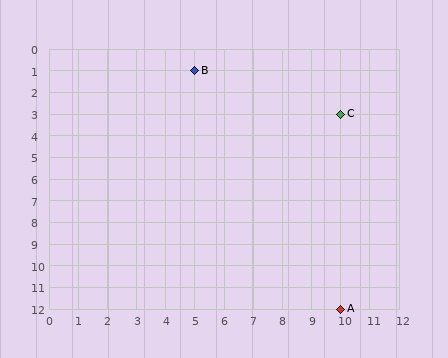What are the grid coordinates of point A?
Point A is at grid coordinates (10, 12).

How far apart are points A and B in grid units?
Points A and B are 5 columns and 11 rows apart (about 12.1 grid units diagonally).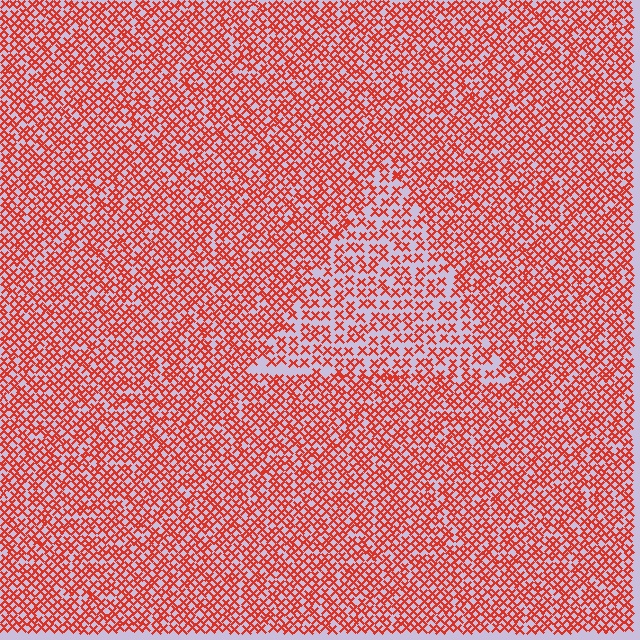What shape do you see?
I see a triangle.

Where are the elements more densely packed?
The elements are more densely packed outside the triangle boundary.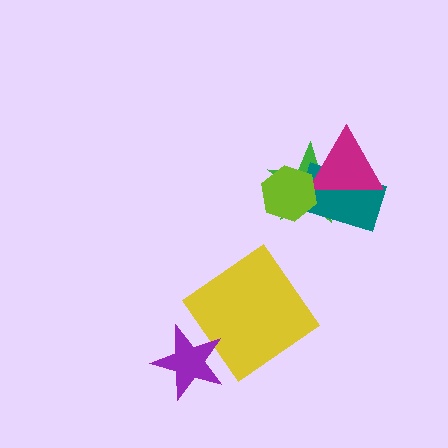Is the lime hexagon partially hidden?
No, no other shape covers it.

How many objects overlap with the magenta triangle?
3 objects overlap with the magenta triangle.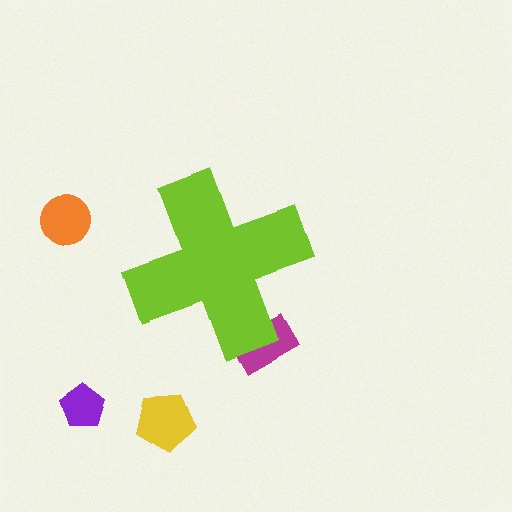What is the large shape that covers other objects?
A lime cross.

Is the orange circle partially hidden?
No, the orange circle is fully visible.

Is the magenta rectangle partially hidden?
Yes, the magenta rectangle is partially hidden behind the lime cross.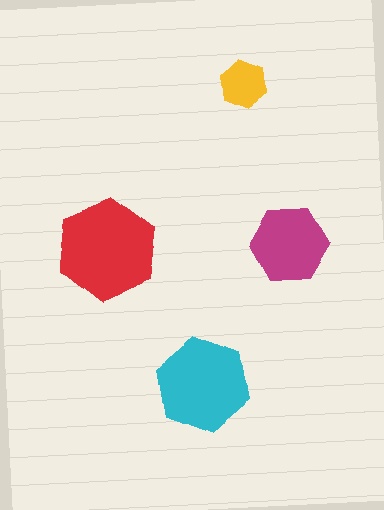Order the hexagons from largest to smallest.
the red one, the cyan one, the magenta one, the yellow one.